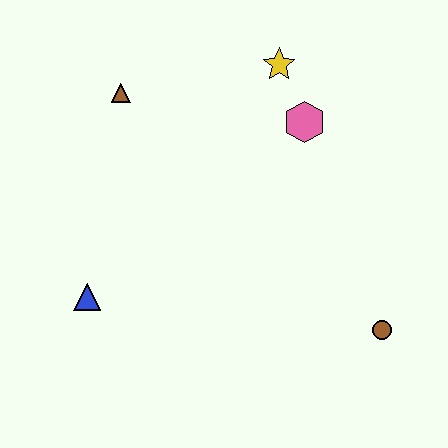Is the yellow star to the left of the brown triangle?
No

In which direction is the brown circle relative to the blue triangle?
The brown circle is to the right of the blue triangle.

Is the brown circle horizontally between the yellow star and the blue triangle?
No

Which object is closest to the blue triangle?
The brown triangle is closest to the blue triangle.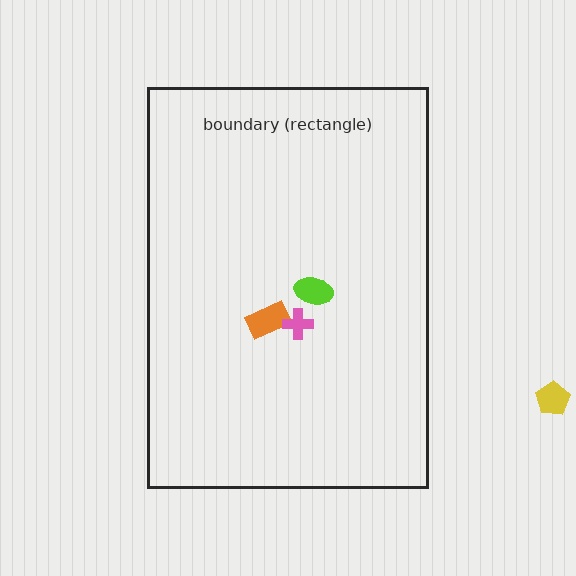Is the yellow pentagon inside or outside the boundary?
Outside.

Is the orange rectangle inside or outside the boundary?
Inside.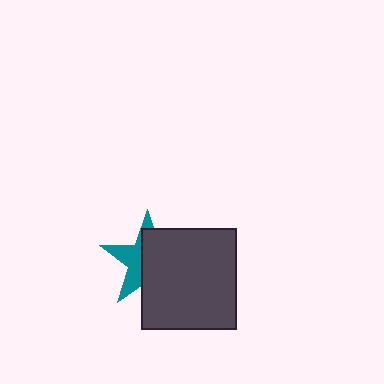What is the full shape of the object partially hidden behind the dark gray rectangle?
The partially hidden object is a teal star.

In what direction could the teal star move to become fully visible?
The teal star could move left. That would shift it out from behind the dark gray rectangle entirely.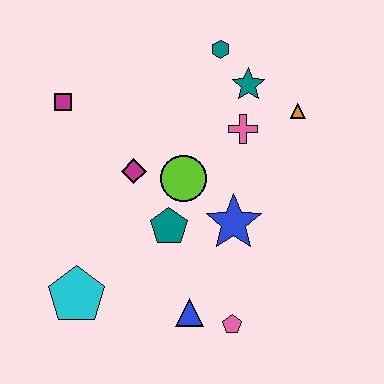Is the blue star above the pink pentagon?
Yes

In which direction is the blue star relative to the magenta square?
The blue star is to the right of the magenta square.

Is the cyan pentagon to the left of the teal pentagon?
Yes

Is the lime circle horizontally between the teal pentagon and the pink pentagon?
Yes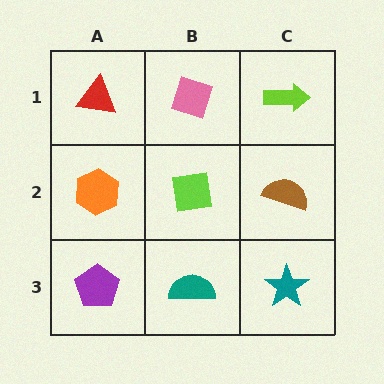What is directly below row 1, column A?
An orange hexagon.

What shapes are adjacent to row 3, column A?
An orange hexagon (row 2, column A), a teal semicircle (row 3, column B).